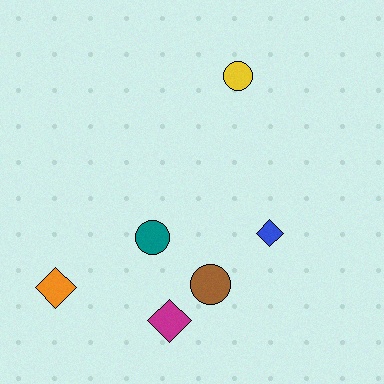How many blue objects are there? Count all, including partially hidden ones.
There is 1 blue object.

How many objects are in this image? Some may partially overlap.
There are 6 objects.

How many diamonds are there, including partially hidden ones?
There are 3 diamonds.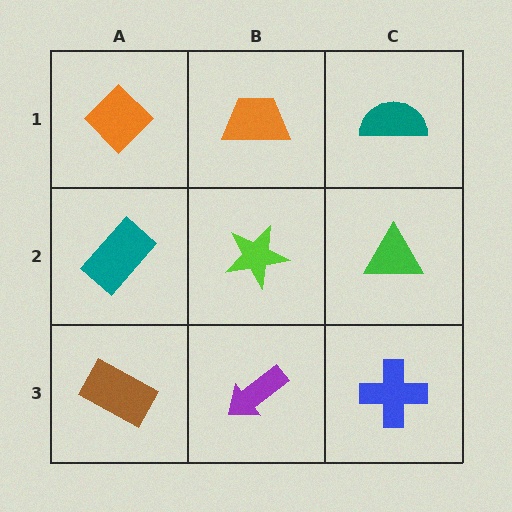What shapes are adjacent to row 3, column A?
A teal rectangle (row 2, column A), a purple arrow (row 3, column B).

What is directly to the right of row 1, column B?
A teal semicircle.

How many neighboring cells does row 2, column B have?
4.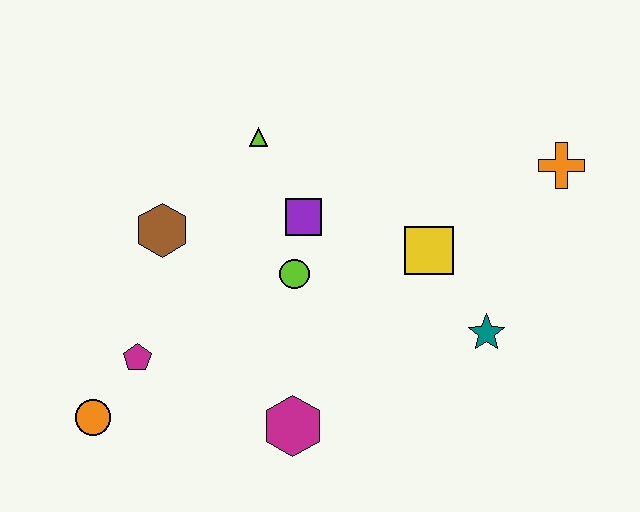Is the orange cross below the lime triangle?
Yes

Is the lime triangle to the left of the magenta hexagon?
Yes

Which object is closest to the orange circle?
The magenta pentagon is closest to the orange circle.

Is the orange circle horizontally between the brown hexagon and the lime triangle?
No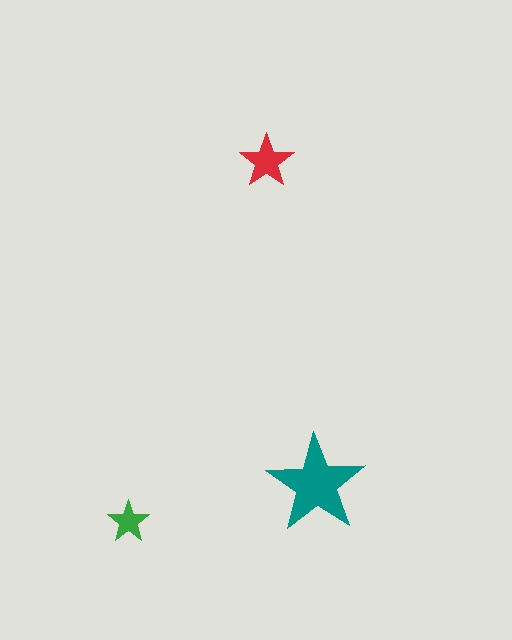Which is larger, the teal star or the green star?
The teal one.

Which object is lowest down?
The green star is bottommost.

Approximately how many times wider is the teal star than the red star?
About 2 times wider.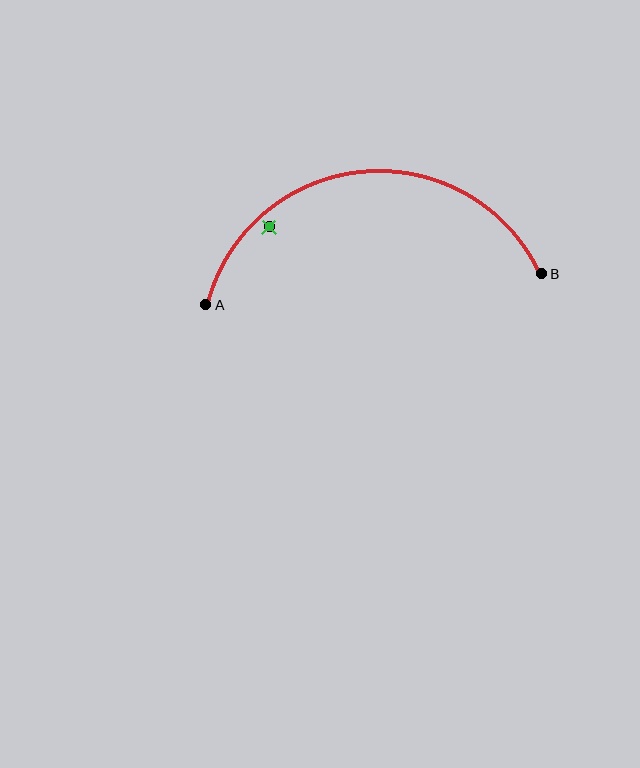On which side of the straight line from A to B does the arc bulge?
The arc bulges above the straight line connecting A and B.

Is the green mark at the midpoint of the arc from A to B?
No — the green mark does not lie on the arc at all. It sits slightly inside the curve.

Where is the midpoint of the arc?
The arc midpoint is the point on the curve farthest from the straight line joining A and B. It sits above that line.